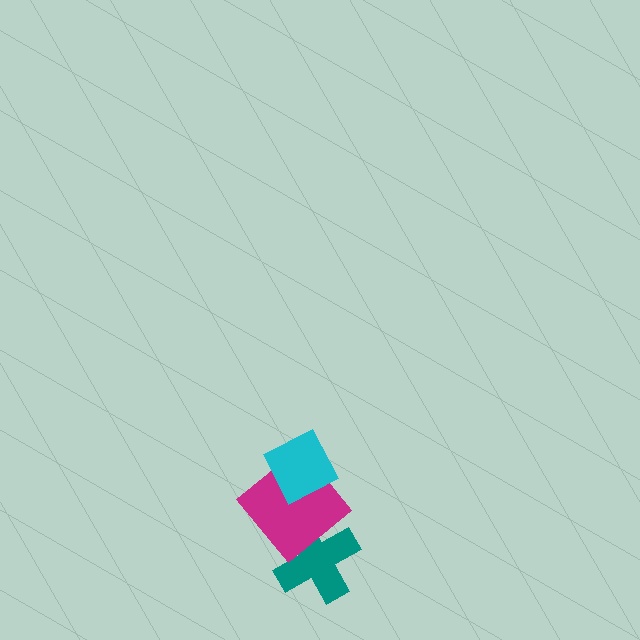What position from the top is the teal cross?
The teal cross is 3rd from the top.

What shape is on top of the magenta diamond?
The cyan diamond is on top of the magenta diamond.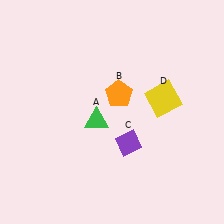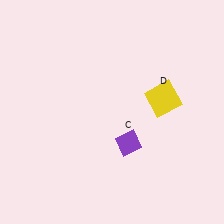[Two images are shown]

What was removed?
The orange pentagon (B), the green triangle (A) were removed in Image 2.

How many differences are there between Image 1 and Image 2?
There are 2 differences between the two images.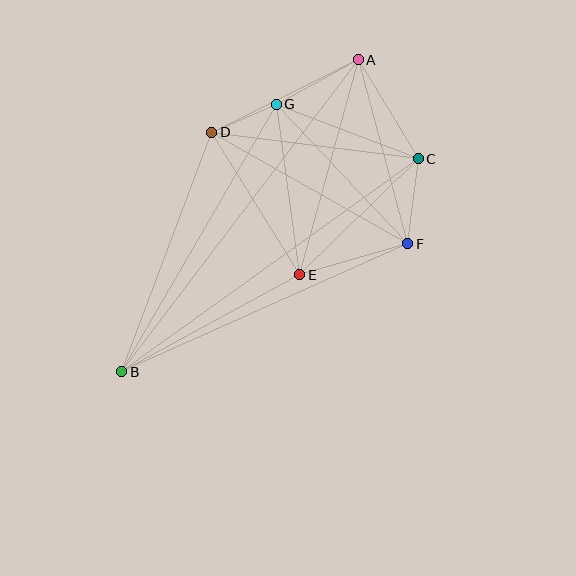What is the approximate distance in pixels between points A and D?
The distance between A and D is approximately 163 pixels.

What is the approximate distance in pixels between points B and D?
The distance between B and D is approximately 256 pixels.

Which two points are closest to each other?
Points D and G are closest to each other.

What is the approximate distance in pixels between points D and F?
The distance between D and F is approximately 225 pixels.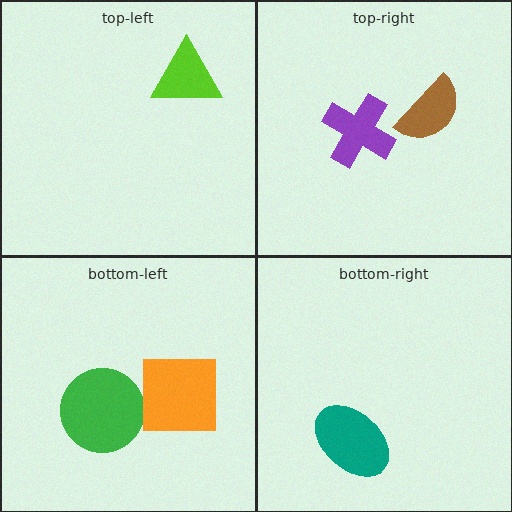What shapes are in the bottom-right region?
The teal ellipse.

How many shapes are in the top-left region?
1.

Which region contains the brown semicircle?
The top-right region.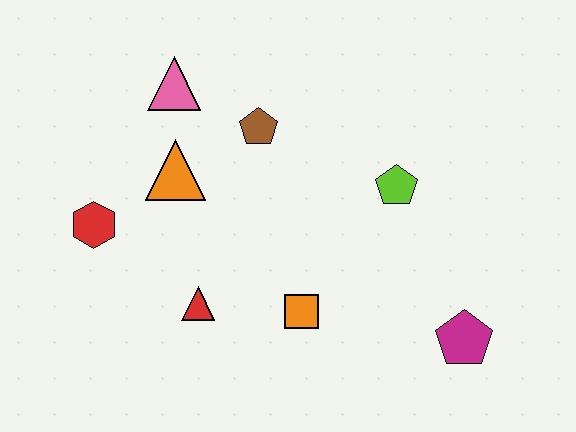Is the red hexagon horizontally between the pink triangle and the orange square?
No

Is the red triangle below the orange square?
No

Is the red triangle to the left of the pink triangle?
No